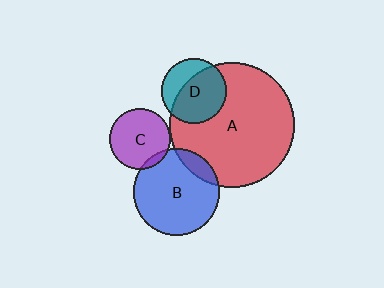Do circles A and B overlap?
Yes.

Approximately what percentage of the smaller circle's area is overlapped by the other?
Approximately 15%.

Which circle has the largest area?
Circle A (red).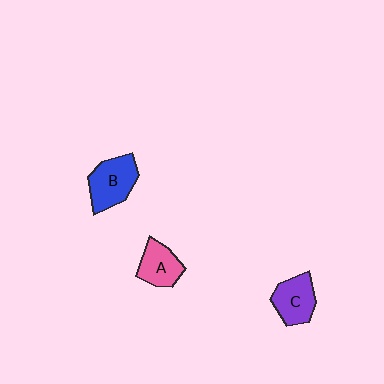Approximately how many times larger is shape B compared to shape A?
Approximately 1.3 times.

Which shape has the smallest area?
Shape A (pink).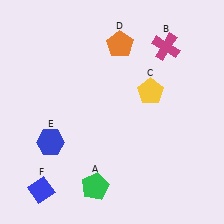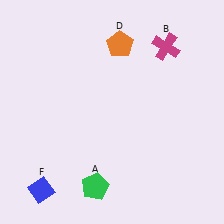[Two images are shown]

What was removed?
The blue hexagon (E), the yellow pentagon (C) were removed in Image 2.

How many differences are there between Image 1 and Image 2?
There are 2 differences between the two images.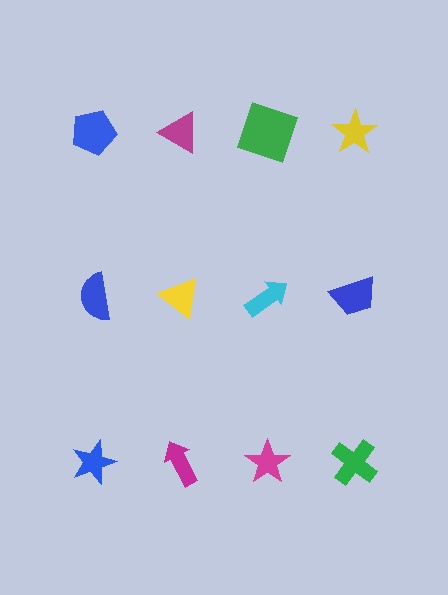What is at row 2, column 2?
A yellow triangle.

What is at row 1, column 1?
A blue pentagon.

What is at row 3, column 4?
A green cross.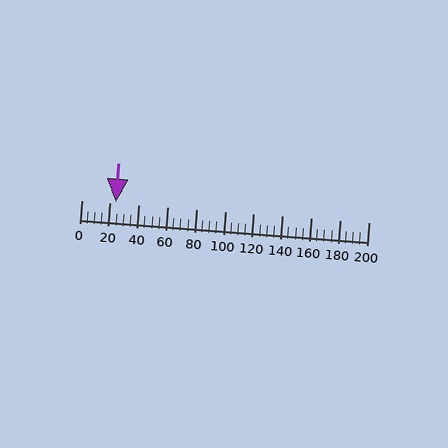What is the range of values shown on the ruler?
The ruler shows values from 0 to 200.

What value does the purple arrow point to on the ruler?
The purple arrow points to approximately 24.